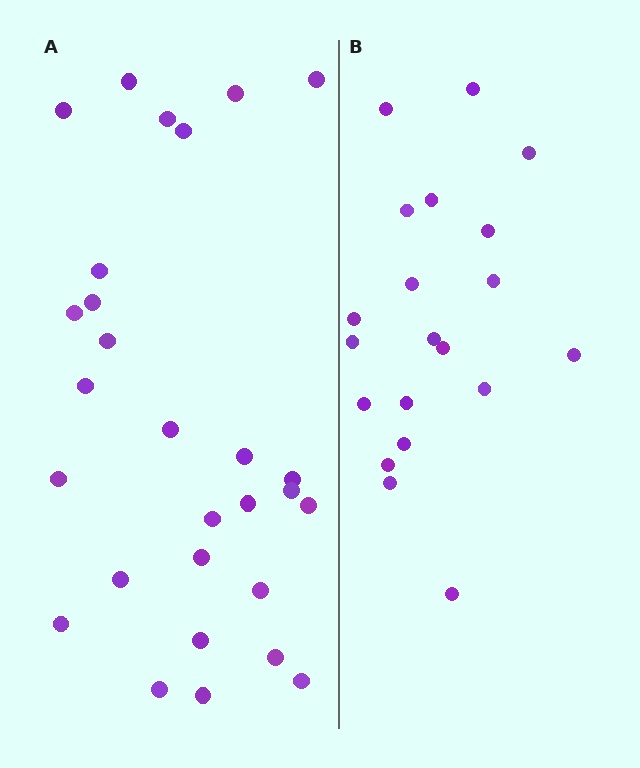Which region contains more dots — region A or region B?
Region A (the left region) has more dots.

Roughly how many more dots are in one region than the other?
Region A has roughly 8 or so more dots than region B.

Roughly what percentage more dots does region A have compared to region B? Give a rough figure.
About 40% more.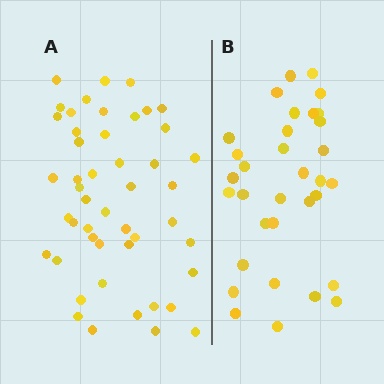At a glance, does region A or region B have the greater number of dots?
Region A (the left region) has more dots.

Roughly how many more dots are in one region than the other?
Region A has approximately 15 more dots than region B.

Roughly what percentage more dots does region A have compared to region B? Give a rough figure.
About 45% more.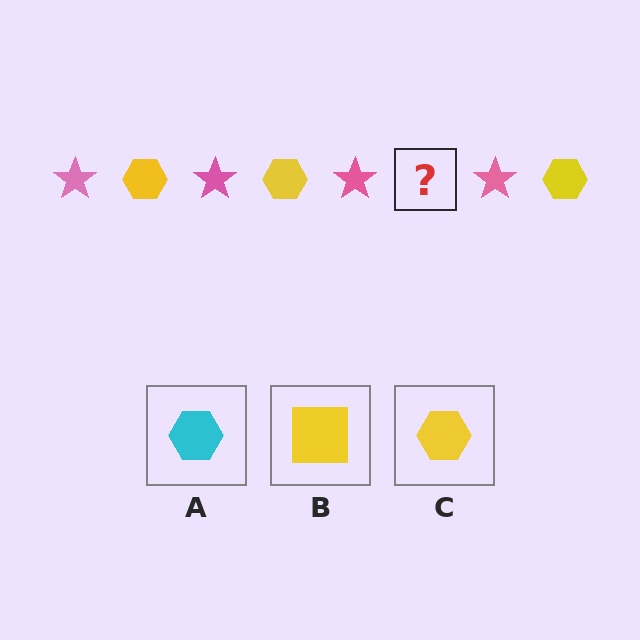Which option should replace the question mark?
Option C.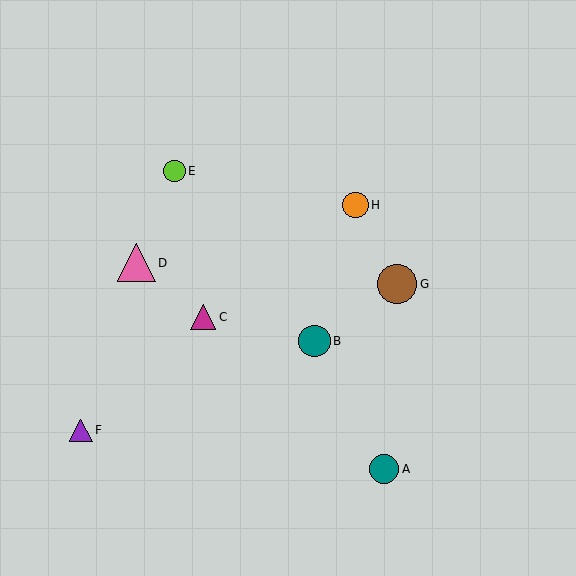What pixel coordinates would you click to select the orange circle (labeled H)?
Click at (356, 205) to select the orange circle H.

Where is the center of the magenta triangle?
The center of the magenta triangle is at (203, 317).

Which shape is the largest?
The brown circle (labeled G) is the largest.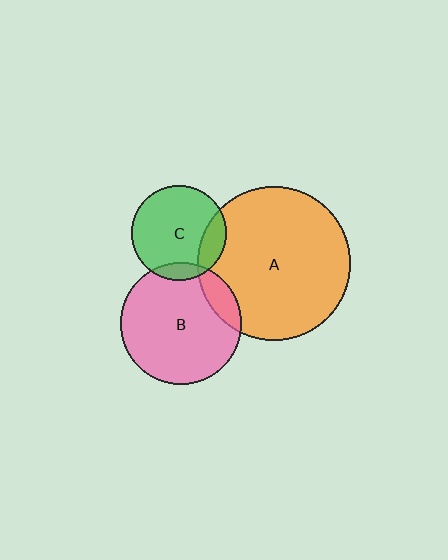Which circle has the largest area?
Circle A (orange).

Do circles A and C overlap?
Yes.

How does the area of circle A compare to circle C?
Approximately 2.6 times.